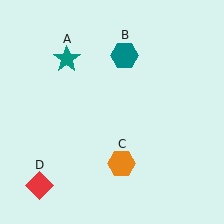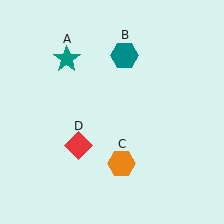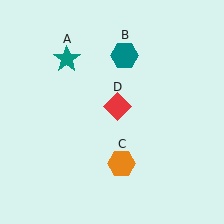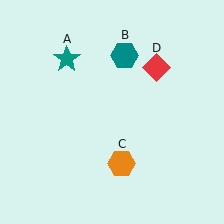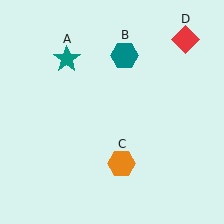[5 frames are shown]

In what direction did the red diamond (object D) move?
The red diamond (object D) moved up and to the right.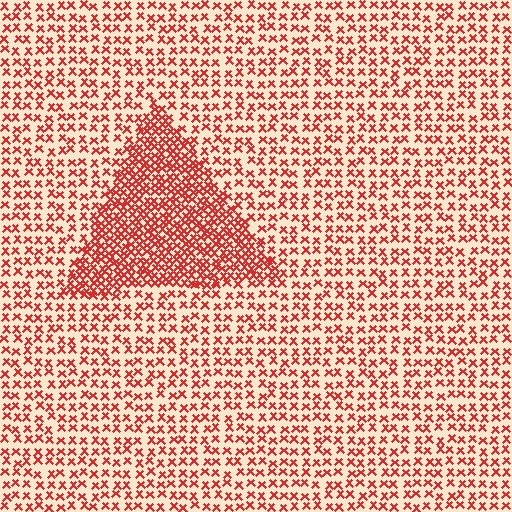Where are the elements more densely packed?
The elements are more densely packed inside the triangle boundary.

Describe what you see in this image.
The image contains small red elements arranged at two different densities. A triangle-shaped region is visible where the elements are more densely packed than the surrounding area.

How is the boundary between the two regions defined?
The boundary is defined by a change in element density (approximately 2.2x ratio). All elements are the same color, size, and shape.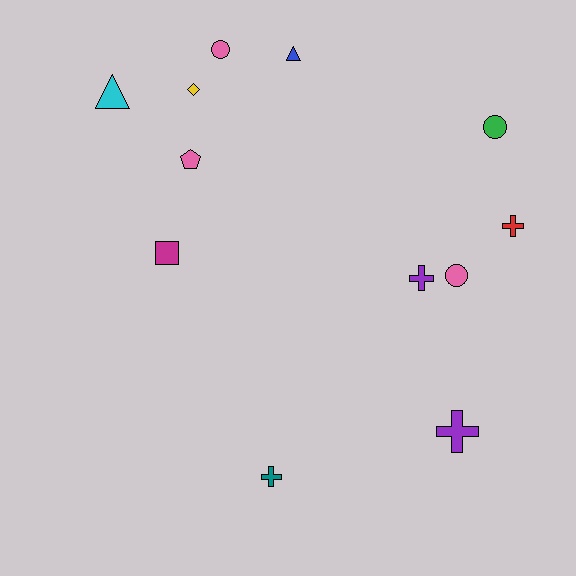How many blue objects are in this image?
There is 1 blue object.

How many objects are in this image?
There are 12 objects.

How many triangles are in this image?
There are 2 triangles.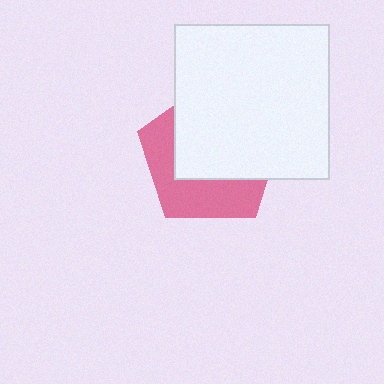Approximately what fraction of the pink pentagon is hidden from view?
Roughly 59% of the pink pentagon is hidden behind the white square.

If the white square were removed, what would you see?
You would see the complete pink pentagon.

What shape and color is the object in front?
The object in front is a white square.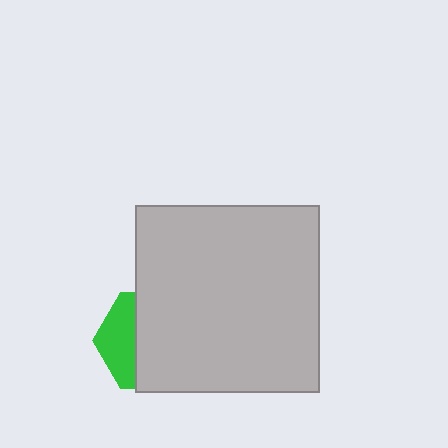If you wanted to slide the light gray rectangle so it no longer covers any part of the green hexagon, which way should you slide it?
Slide it right — that is the most direct way to separate the two shapes.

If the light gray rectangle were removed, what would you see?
You would see the complete green hexagon.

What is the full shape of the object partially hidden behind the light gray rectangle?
The partially hidden object is a green hexagon.